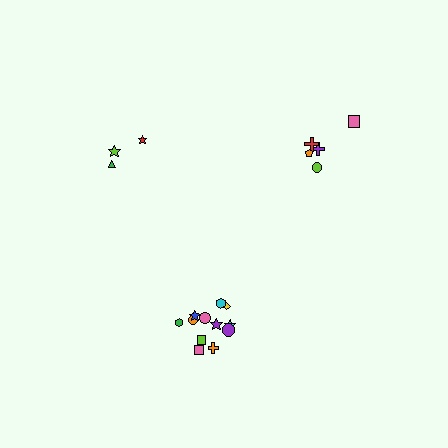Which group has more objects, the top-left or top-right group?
The top-right group.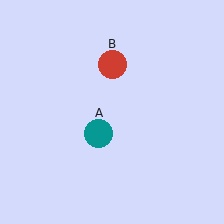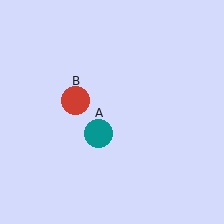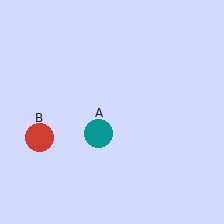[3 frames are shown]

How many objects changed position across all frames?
1 object changed position: red circle (object B).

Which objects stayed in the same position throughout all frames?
Teal circle (object A) remained stationary.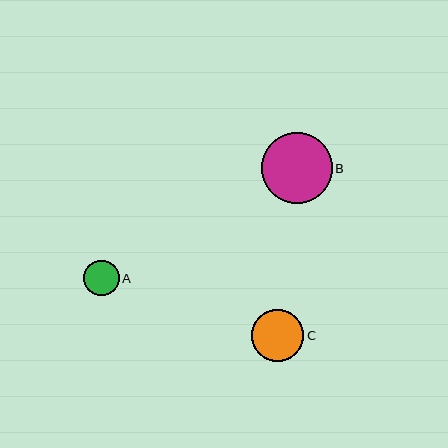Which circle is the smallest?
Circle A is the smallest with a size of approximately 35 pixels.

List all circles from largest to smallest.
From largest to smallest: B, C, A.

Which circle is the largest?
Circle B is the largest with a size of approximately 70 pixels.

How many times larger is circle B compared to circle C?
Circle B is approximately 1.3 times the size of circle C.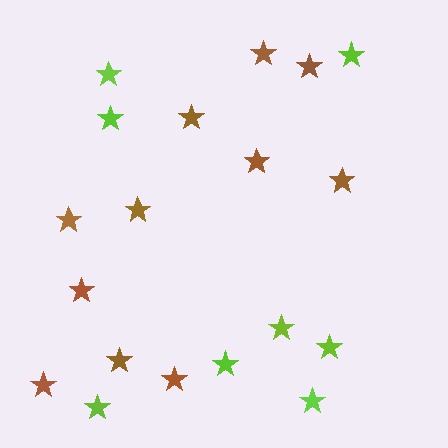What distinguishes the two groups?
There are 2 groups: one group of lime stars (8) and one group of brown stars (11).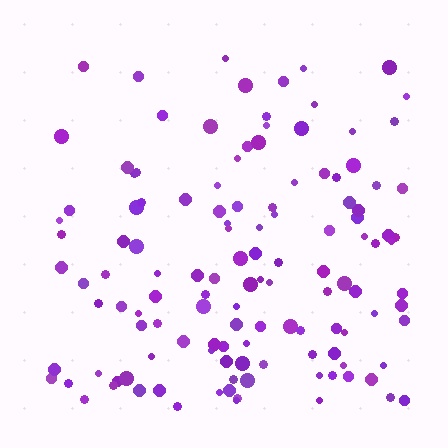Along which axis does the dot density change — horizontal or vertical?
Vertical.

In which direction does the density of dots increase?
From top to bottom, with the bottom side densest.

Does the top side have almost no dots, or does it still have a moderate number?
Still a moderate number, just noticeably fewer than the bottom.